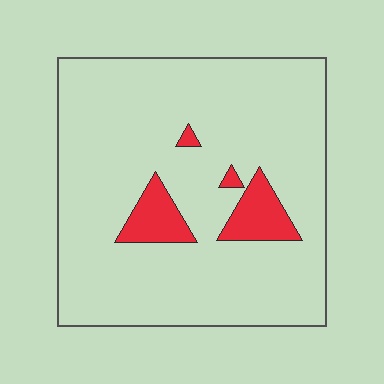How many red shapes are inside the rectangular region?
4.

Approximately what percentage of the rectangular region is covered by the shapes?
Approximately 10%.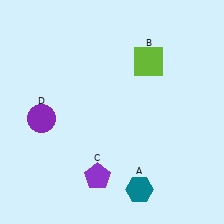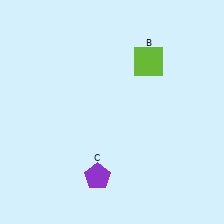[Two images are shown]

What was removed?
The teal hexagon (A), the purple circle (D) were removed in Image 2.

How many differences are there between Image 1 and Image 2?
There are 2 differences between the two images.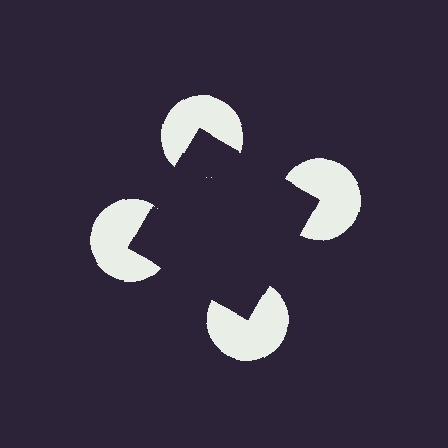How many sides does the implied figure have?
4 sides.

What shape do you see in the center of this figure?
An illusory square — its edges are inferred from the aligned wedge cuts in the pac-man discs, not physically drawn.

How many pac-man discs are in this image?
There are 4 — one at each vertex of the illusory square.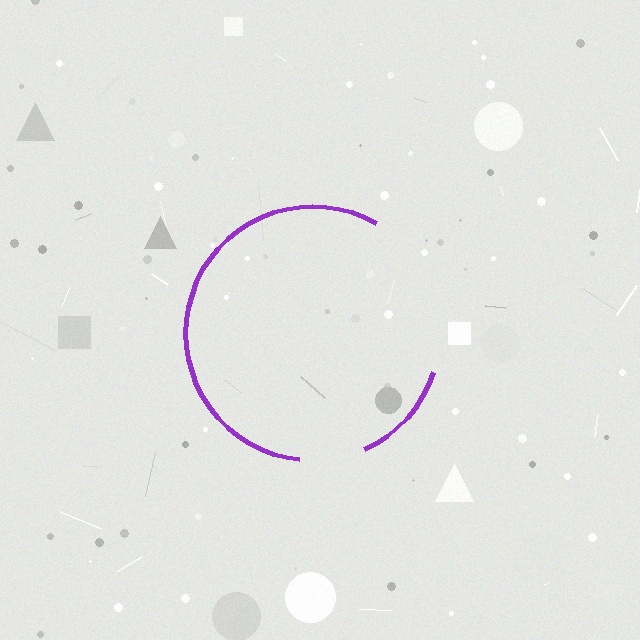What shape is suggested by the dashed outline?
The dashed outline suggests a circle.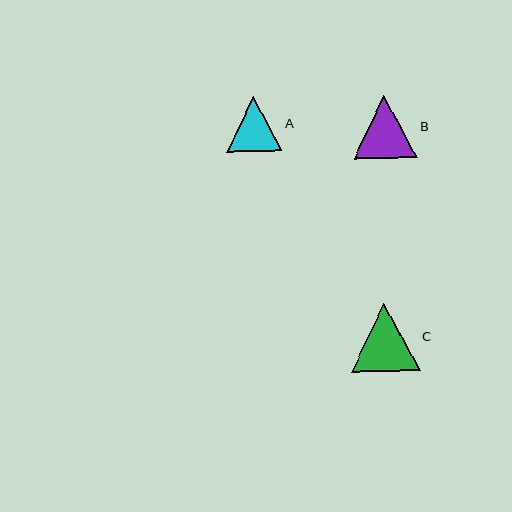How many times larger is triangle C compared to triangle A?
Triangle C is approximately 1.2 times the size of triangle A.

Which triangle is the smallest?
Triangle A is the smallest with a size of approximately 55 pixels.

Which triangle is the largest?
Triangle C is the largest with a size of approximately 68 pixels.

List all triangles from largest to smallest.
From largest to smallest: C, B, A.